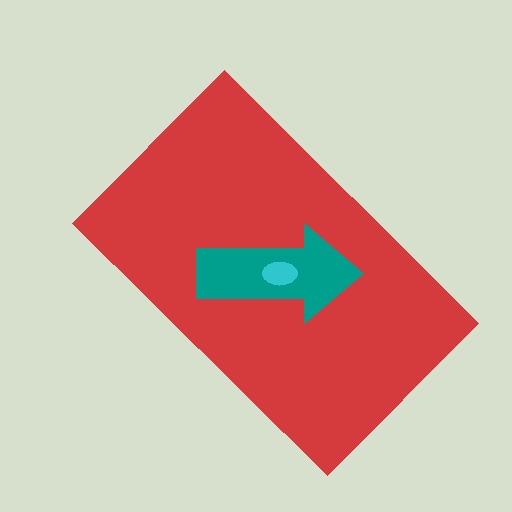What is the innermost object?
The cyan ellipse.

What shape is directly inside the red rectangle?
The teal arrow.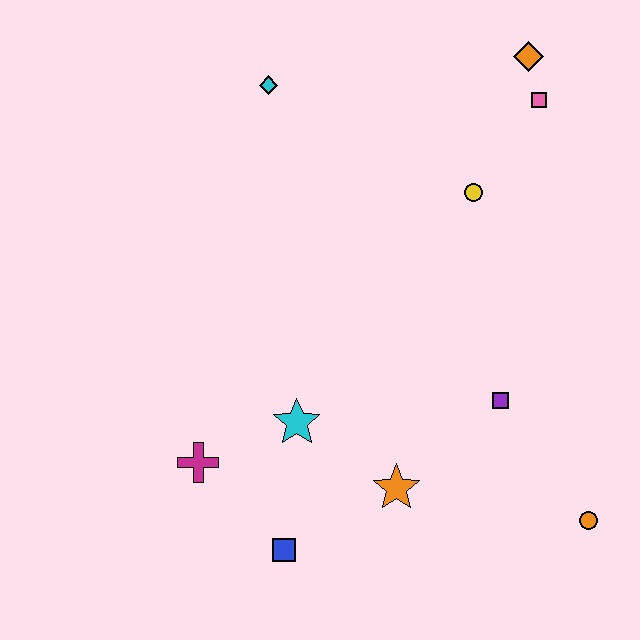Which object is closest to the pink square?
The orange diamond is closest to the pink square.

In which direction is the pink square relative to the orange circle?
The pink square is above the orange circle.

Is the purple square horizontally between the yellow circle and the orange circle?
Yes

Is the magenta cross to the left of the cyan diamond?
Yes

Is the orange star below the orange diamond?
Yes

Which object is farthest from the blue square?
The orange diamond is farthest from the blue square.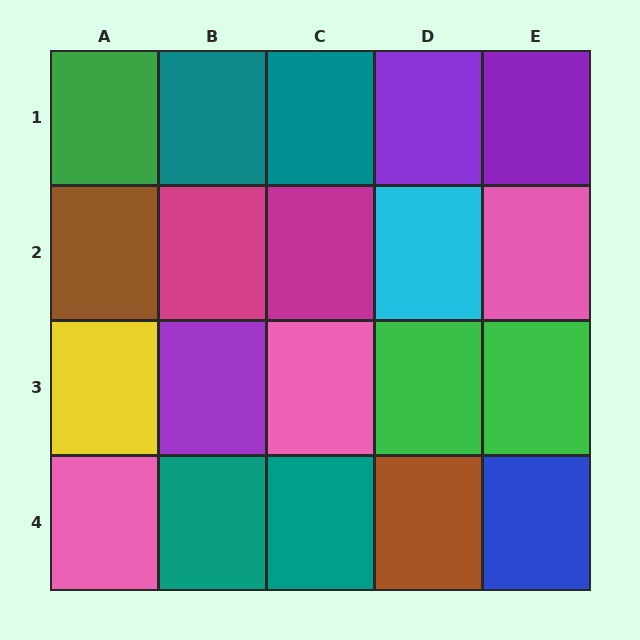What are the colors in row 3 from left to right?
Yellow, purple, pink, green, green.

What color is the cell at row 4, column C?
Teal.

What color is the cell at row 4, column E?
Blue.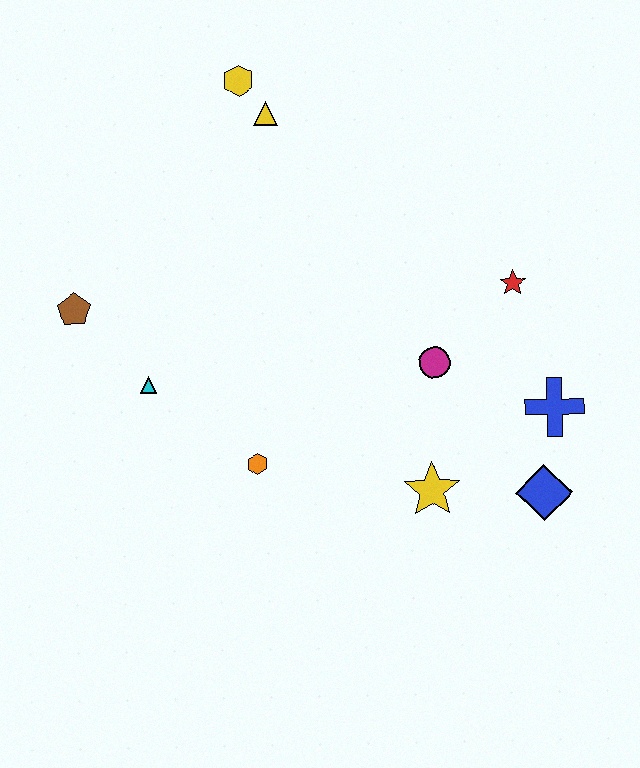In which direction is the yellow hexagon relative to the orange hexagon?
The yellow hexagon is above the orange hexagon.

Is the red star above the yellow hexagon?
No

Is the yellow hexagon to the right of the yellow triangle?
No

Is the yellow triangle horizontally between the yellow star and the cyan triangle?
Yes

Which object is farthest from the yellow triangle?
The blue diamond is farthest from the yellow triangle.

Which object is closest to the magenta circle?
The red star is closest to the magenta circle.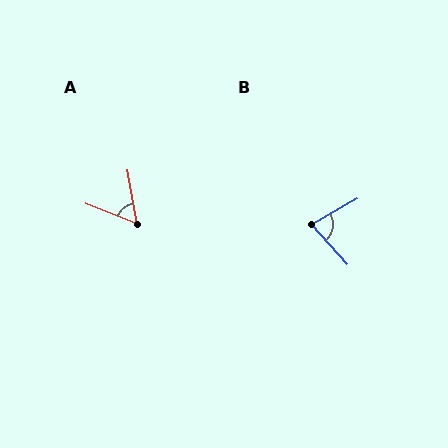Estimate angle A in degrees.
Approximately 59 degrees.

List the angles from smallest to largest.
A (59°), B (78°).